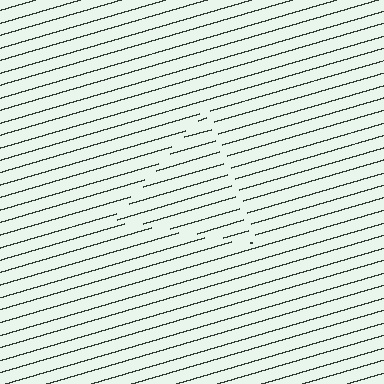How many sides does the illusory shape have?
3 sides — the line-ends trace a triangle.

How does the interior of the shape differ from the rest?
The interior of the shape contains the same grating, shifted by half a period — the contour is defined by the phase discontinuity where line-ends from the inner and outer gratings abut.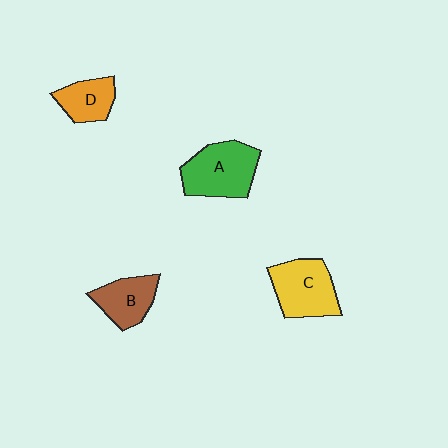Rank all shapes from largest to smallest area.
From largest to smallest: A (green), C (yellow), B (brown), D (orange).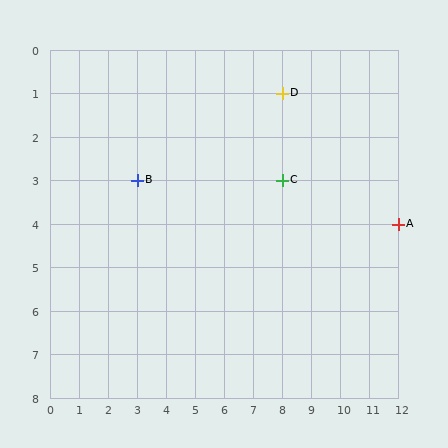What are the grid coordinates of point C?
Point C is at grid coordinates (8, 3).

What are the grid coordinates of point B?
Point B is at grid coordinates (3, 3).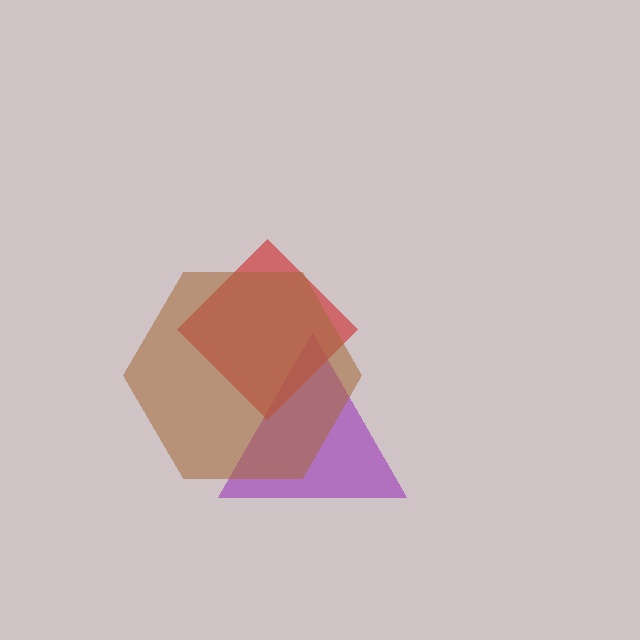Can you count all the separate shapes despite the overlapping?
Yes, there are 3 separate shapes.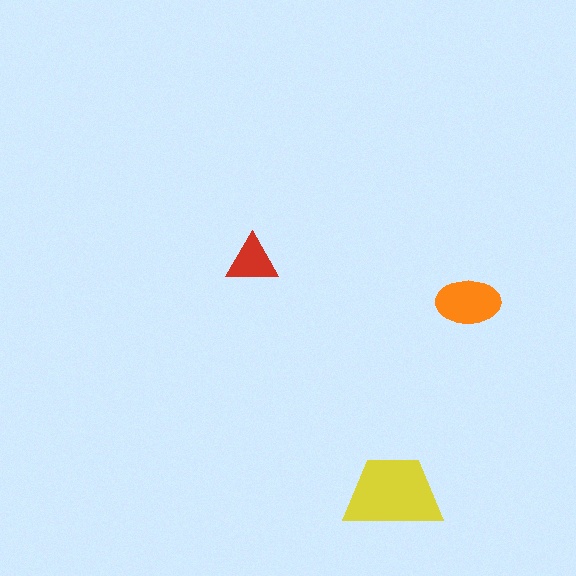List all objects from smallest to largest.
The red triangle, the orange ellipse, the yellow trapezoid.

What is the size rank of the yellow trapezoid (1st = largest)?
1st.